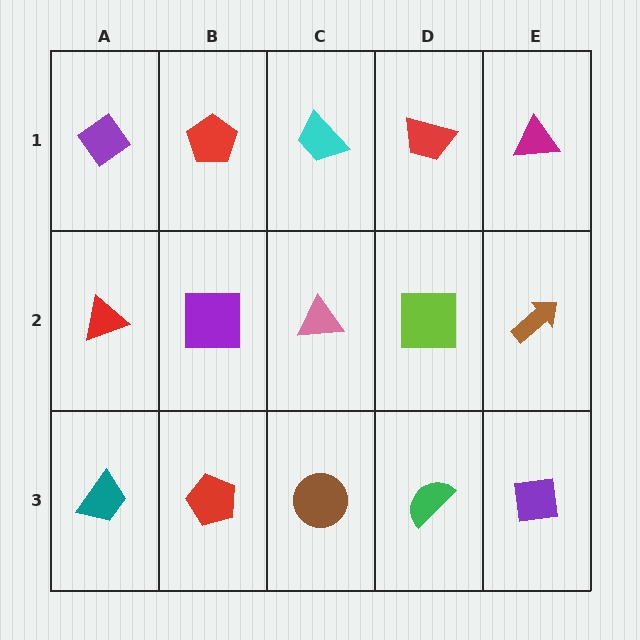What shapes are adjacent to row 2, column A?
A purple diamond (row 1, column A), a teal trapezoid (row 3, column A), a purple square (row 2, column B).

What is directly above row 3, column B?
A purple square.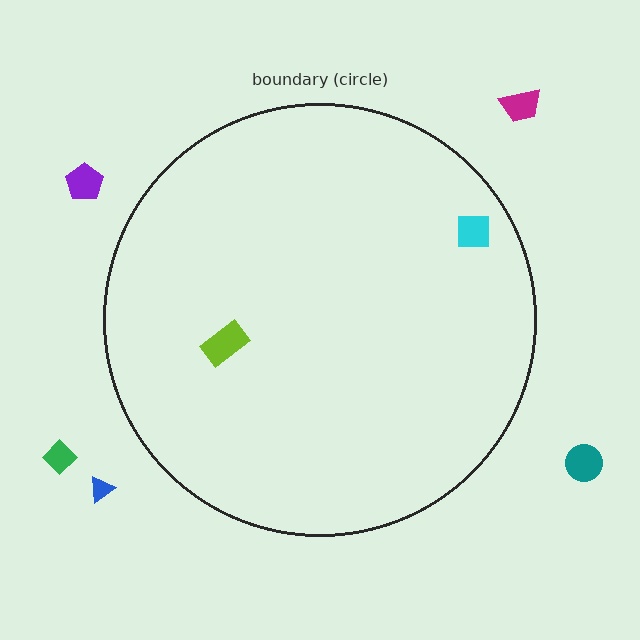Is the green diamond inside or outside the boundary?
Outside.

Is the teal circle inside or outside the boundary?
Outside.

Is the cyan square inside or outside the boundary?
Inside.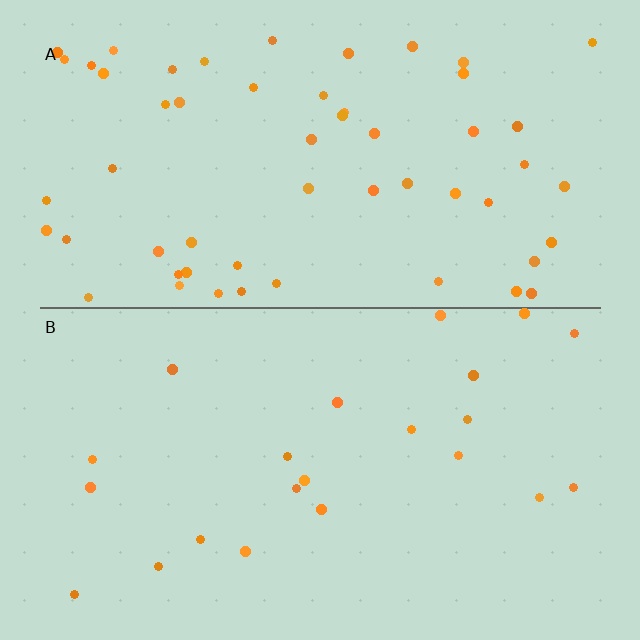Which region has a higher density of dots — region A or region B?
A (the top).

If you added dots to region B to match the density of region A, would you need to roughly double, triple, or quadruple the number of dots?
Approximately triple.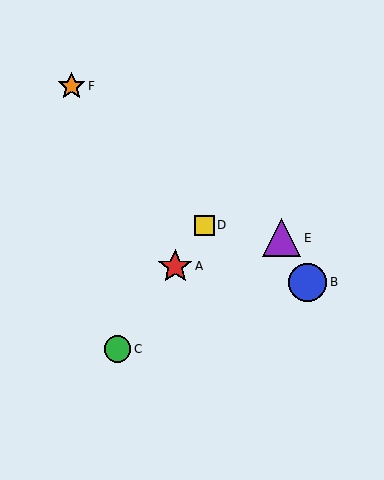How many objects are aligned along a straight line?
3 objects (A, C, D) are aligned along a straight line.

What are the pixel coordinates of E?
Object E is at (282, 238).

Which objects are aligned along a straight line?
Objects A, C, D are aligned along a straight line.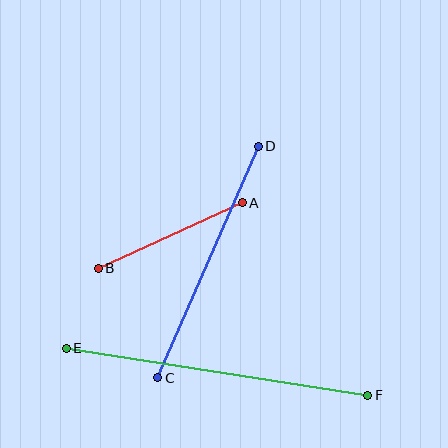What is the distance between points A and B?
The distance is approximately 158 pixels.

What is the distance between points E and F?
The distance is approximately 305 pixels.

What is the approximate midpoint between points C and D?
The midpoint is at approximately (208, 262) pixels.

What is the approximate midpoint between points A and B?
The midpoint is at approximately (170, 236) pixels.